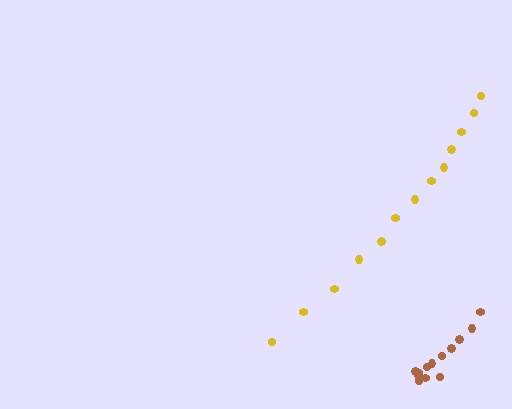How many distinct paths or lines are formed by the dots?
There are 2 distinct paths.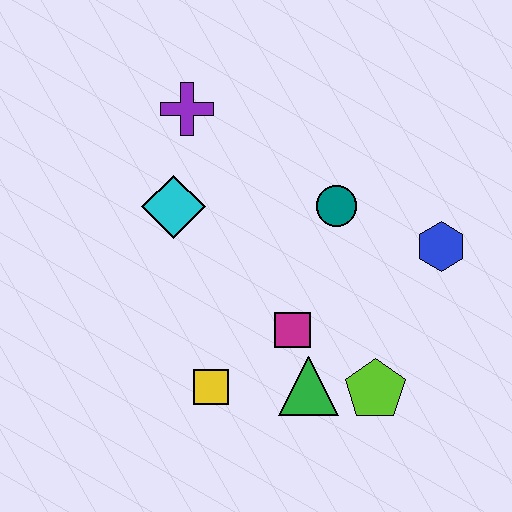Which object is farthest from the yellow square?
The purple cross is farthest from the yellow square.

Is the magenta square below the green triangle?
No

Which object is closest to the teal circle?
The blue hexagon is closest to the teal circle.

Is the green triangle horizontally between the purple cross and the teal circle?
Yes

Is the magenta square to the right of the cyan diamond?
Yes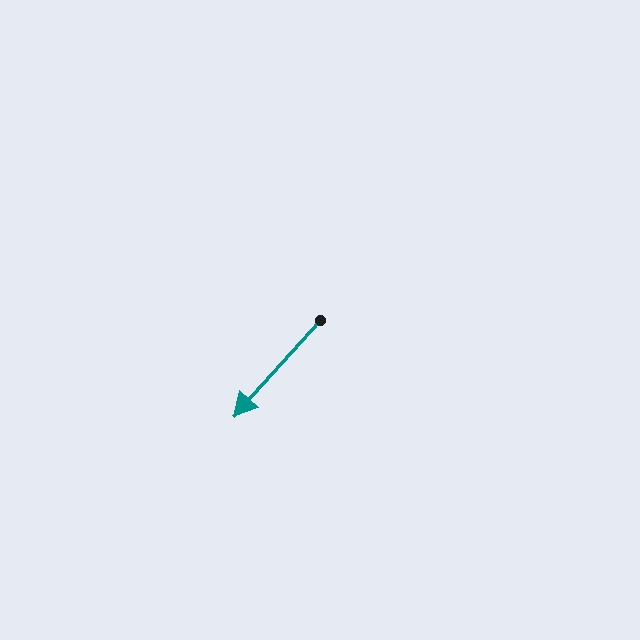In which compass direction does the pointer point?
Southwest.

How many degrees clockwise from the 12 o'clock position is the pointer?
Approximately 222 degrees.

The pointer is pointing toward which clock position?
Roughly 7 o'clock.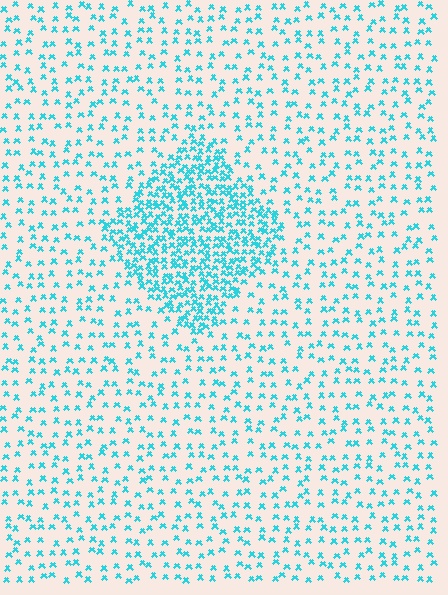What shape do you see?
I see a diamond.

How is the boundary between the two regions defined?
The boundary is defined by a change in element density (approximately 2.8x ratio). All elements are the same color, size, and shape.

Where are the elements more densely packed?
The elements are more densely packed inside the diamond boundary.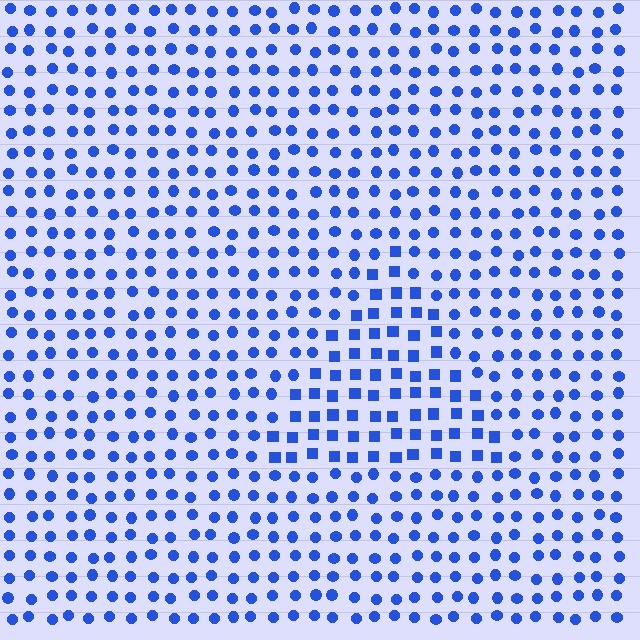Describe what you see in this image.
The image is filled with small blue elements arranged in a uniform grid. A triangle-shaped region contains squares, while the surrounding area contains circles. The boundary is defined purely by the change in element shape.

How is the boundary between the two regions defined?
The boundary is defined by a change in element shape: squares inside vs. circles outside. All elements share the same color and spacing.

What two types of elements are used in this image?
The image uses squares inside the triangle region and circles outside it.